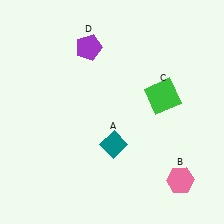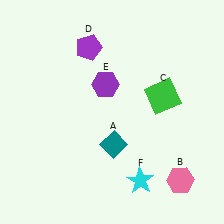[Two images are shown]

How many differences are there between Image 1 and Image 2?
There are 2 differences between the two images.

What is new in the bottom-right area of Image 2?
A cyan star (F) was added in the bottom-right area of Image 2.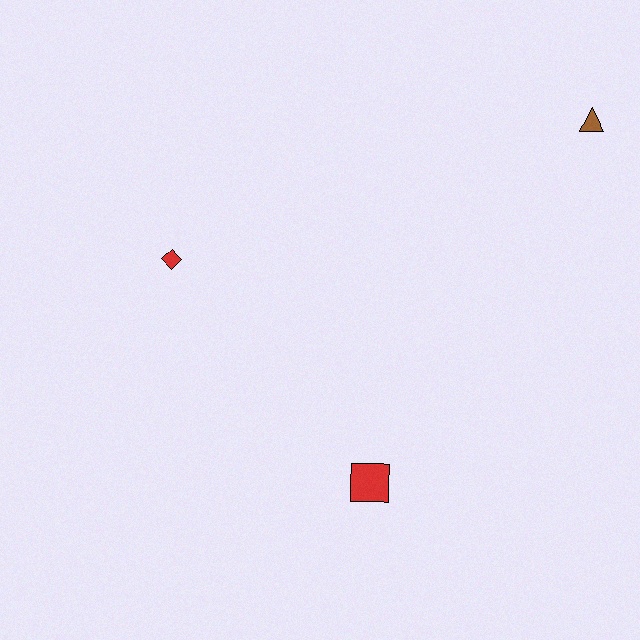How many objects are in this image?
There are 3 objects.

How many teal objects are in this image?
There are no teal objects.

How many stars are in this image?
There are no stars.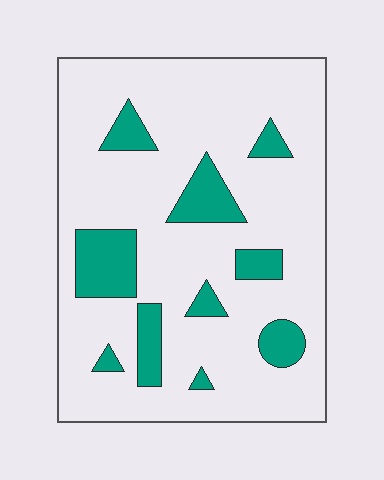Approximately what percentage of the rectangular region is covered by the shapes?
Approximately 15%.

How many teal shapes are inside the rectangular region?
10.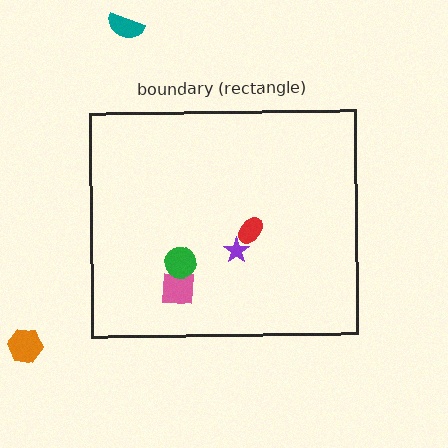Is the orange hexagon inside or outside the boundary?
Outside.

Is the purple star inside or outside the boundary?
Inside.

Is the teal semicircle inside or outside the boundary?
Outside.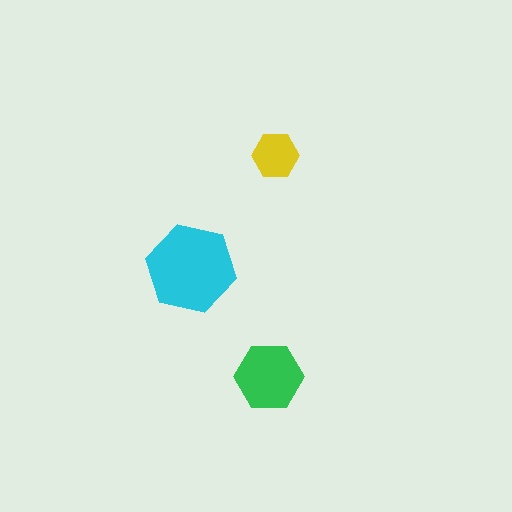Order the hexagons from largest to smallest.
the cyan one, the green one, the yellow one.